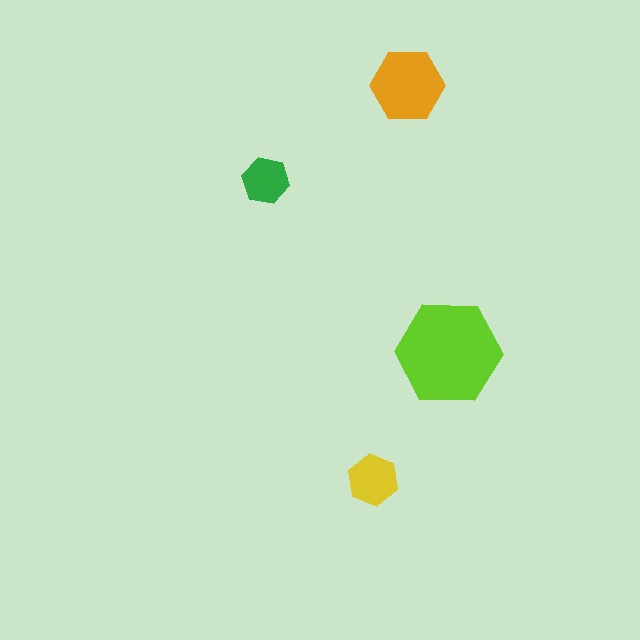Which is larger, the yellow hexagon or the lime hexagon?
The lime one.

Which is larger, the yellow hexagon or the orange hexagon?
The orange one.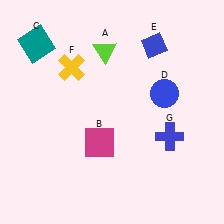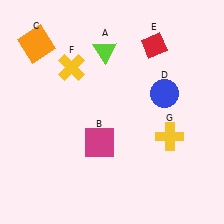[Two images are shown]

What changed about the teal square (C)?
In Image 1, C is teal. In Image 2, it changed to orange.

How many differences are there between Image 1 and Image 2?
There are 3 differences between the two images.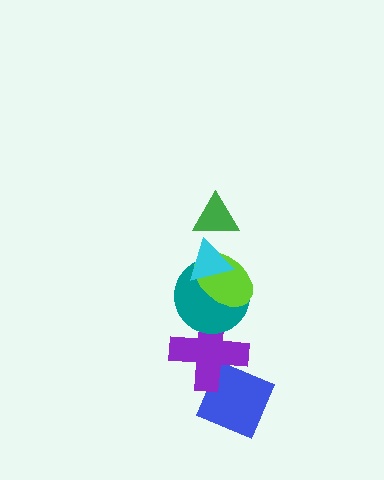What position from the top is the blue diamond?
The blue diamond is 6th from the top.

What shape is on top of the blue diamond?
The purple cross is on top of the blue diamond.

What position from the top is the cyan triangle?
The cyan triangle is 2nd from the top.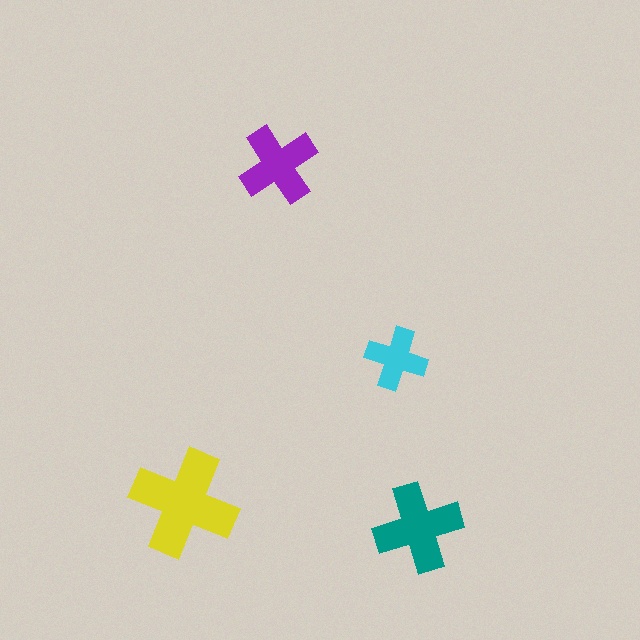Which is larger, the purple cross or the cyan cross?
The purple one.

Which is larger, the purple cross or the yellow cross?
The yellow one.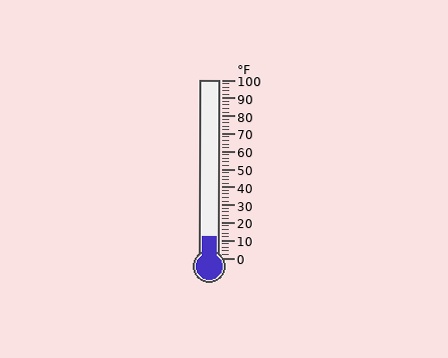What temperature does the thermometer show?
The thermometer shows approximately 12°F.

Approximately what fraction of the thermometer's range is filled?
The thermometer is filled to approximately 10% of its range.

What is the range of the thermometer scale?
The thermometer scale ranges from 0°F to 100°F.